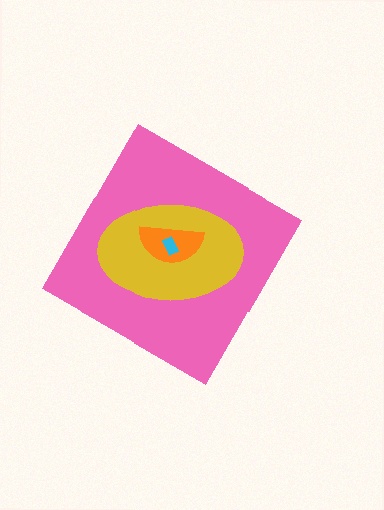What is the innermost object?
The cyan rectangle.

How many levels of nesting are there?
4.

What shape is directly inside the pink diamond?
The yellow ellipse.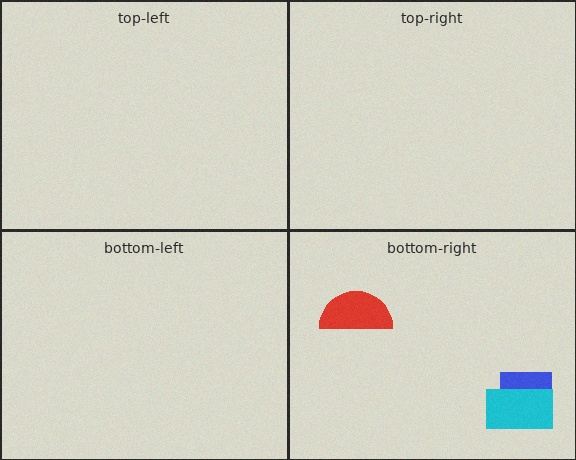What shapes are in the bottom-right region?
The blue square, the red semicircle, the cyan rectangle.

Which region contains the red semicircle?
The bottom-right region.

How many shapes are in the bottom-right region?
3.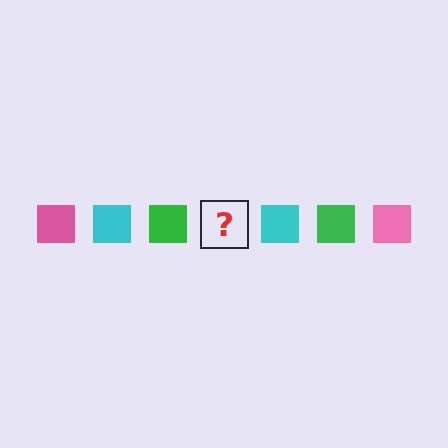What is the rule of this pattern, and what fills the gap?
The rule is that the pattern cycles through pink, cyan, green squares. The gap should be filled with a pink square.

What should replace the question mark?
The question mark should be replaced with a pink square.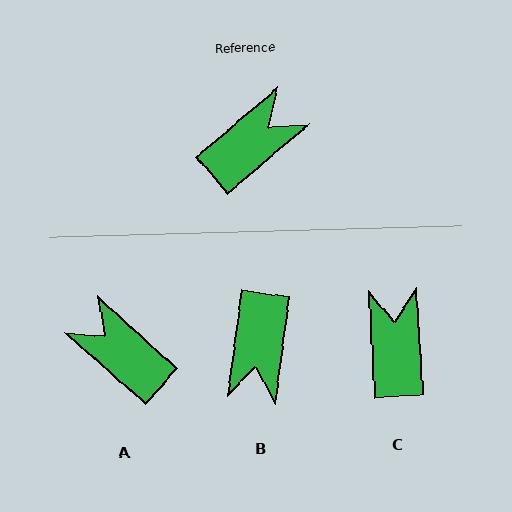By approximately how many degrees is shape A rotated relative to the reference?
Approximately 98 degrees counter-clockwise.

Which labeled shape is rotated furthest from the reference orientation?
B, about 138 degrees away.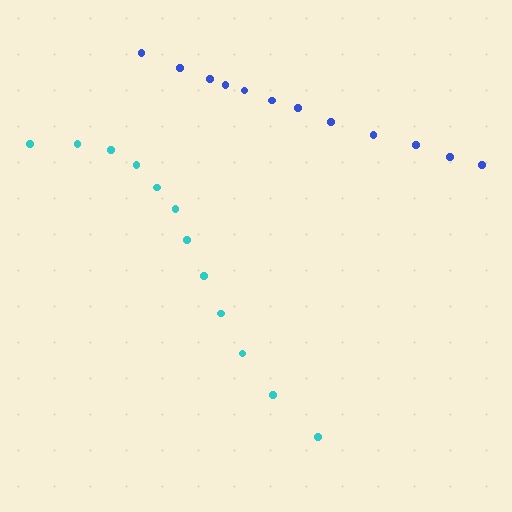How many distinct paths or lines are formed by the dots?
There are 2 distinct paths.